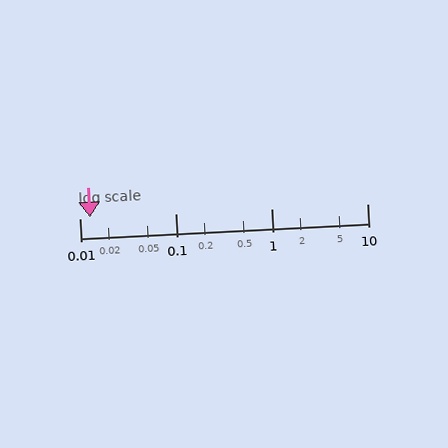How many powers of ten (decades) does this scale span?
The scale spans 3 decades, from 0.01 to 10.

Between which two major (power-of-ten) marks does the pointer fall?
The pointer is between 0.01 and 0.1.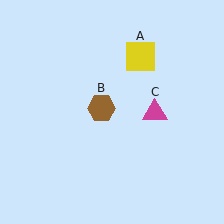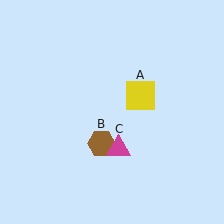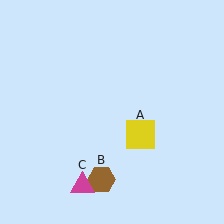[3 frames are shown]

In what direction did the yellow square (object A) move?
The yellow square (object A) moved down.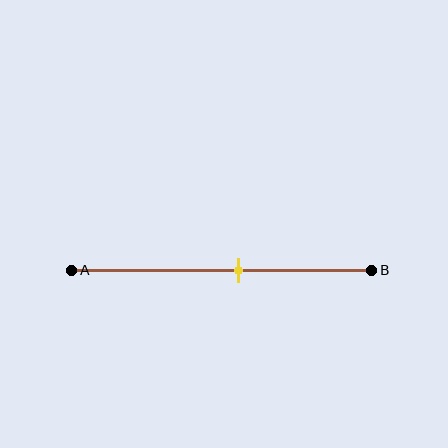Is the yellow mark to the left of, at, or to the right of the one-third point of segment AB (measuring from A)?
The yellow mark is to the right of the one-third point of segment AB.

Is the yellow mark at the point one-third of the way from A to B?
No, the mark is at about 55% from A, not at the 33% one-third point.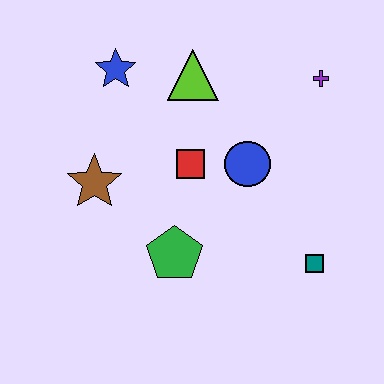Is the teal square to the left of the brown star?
No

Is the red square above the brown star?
Yes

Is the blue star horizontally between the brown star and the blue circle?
Yes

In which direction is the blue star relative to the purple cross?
The blue star is to the left of the purple cross.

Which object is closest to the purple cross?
The blue circle is closest to the purple cross.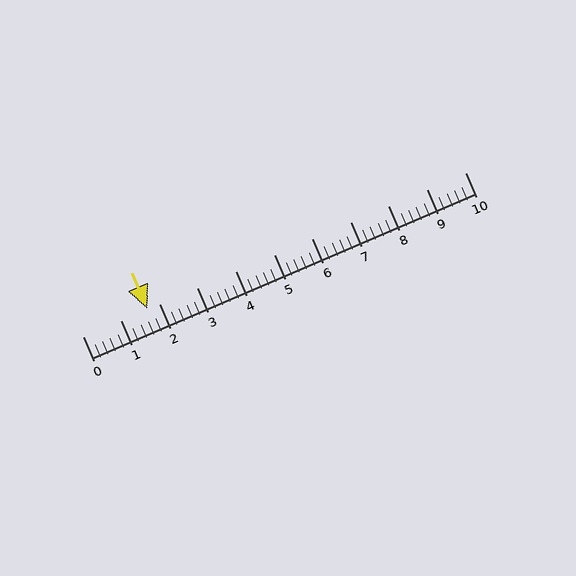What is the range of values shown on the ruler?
The ruler shows values from 0 to 10.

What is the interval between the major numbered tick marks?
The major tick marks are spaced 1 units apart.